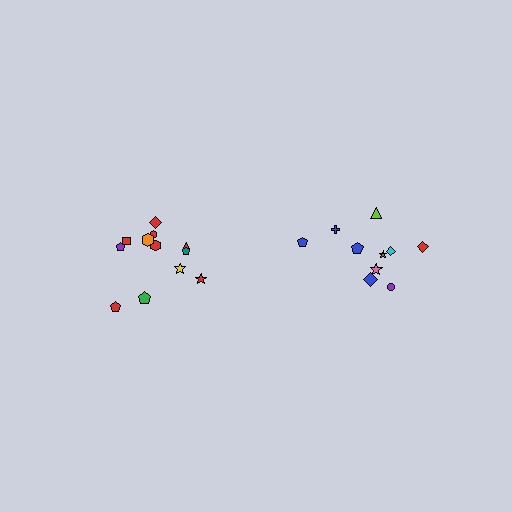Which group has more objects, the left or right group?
The left group.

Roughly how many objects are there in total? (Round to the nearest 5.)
Roughly 20 objects in total.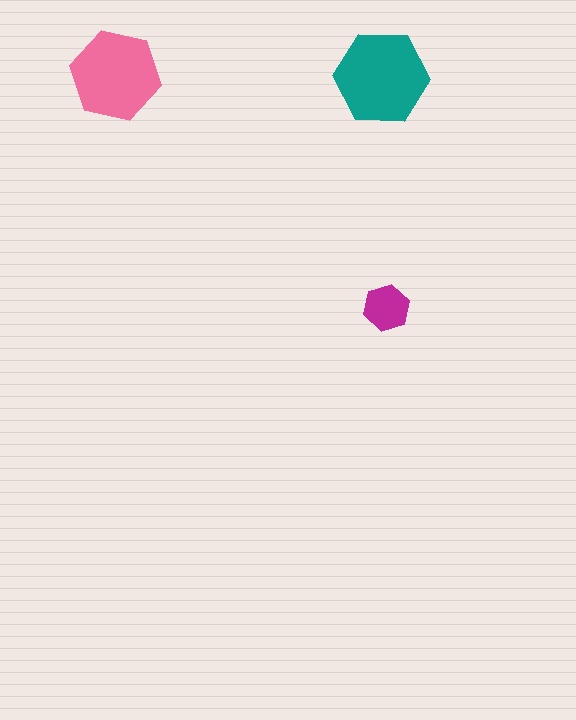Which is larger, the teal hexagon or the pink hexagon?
The teal one.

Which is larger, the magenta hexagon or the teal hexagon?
The teal one.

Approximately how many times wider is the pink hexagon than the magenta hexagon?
About 2 times wider.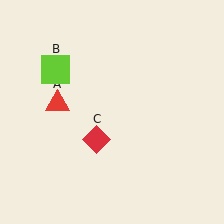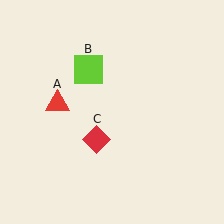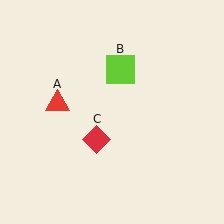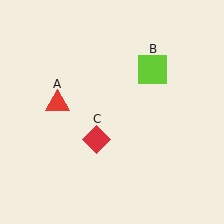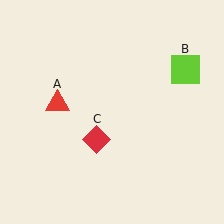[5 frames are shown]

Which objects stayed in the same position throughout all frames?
Red triangle (object A) and red diamond (object C) remained stationary.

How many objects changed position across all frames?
1 object changed position: lime square (object B).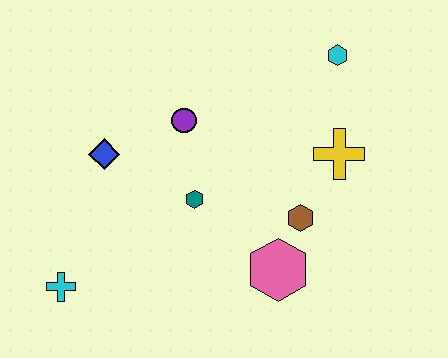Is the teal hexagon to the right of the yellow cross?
No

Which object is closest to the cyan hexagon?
The yellow cross is closest to the cyan hexagon.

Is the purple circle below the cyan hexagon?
Yes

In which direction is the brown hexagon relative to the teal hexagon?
The brown hexagon is to the right of the teal hexagon.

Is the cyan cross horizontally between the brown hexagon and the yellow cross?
No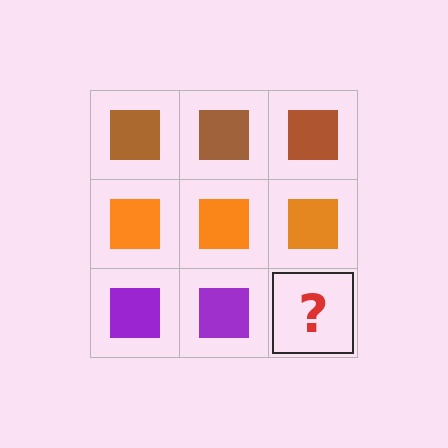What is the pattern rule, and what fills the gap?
The rule is that each row has a consistent color. The gap should be filled with a purple square.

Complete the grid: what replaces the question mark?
The question mark should be replaced with a purple square.